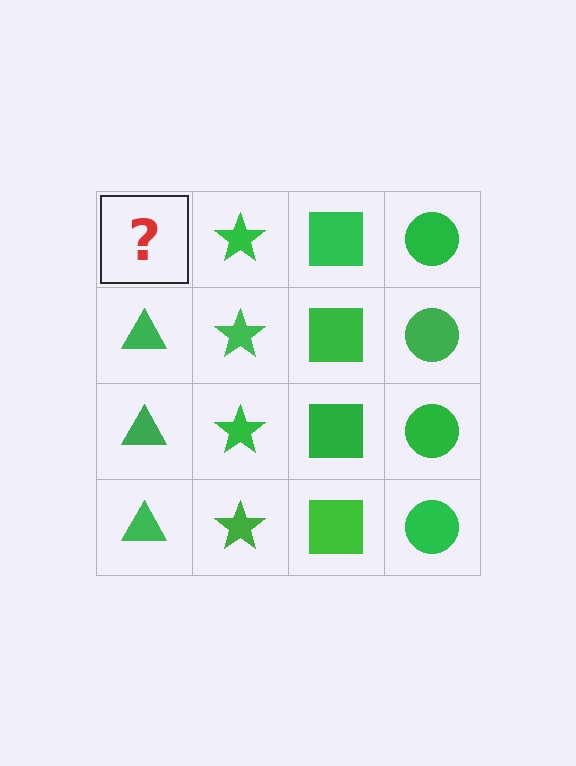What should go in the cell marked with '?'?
The missing cell should contain a green triangle.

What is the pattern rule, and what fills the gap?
The rule is that each column has a consistent shape. The gap should be filled with a green triangle.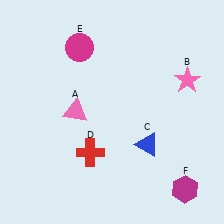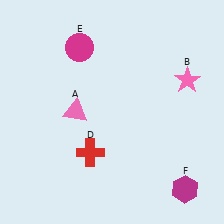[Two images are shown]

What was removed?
The blue triangle (C) was removed in Image 2.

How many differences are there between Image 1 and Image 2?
There is 1 difference between the two images.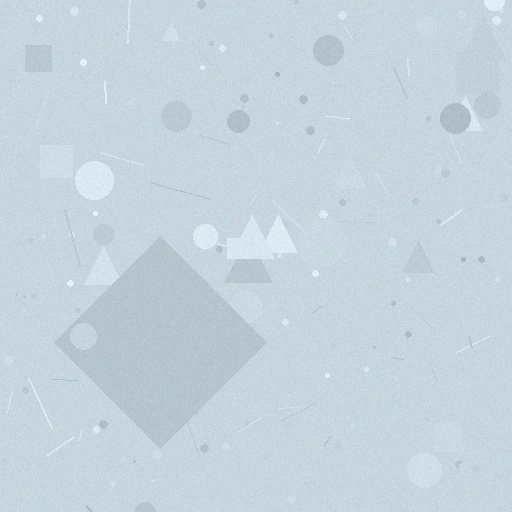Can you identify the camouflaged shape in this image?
The camouflaged shape is a diamond.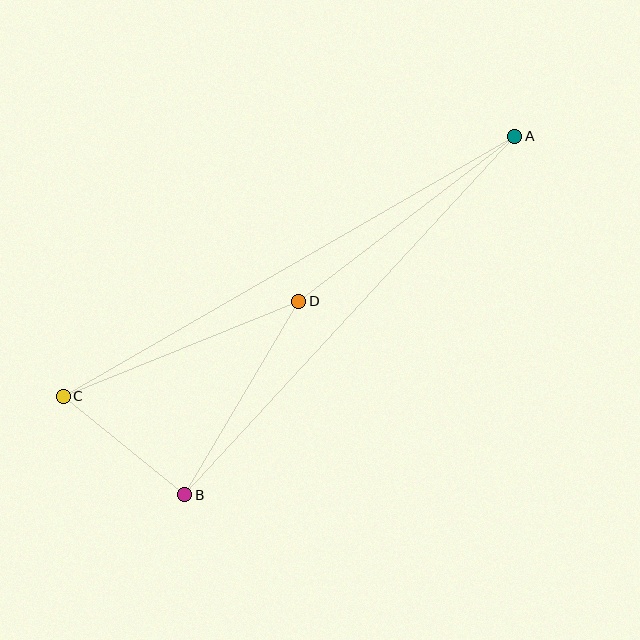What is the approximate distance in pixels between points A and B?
The distance between A and B is approximately 488 pixels.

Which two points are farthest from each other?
Points A and C are farthest from each other.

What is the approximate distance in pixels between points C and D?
The distance between C and D is approximately 254 pixels.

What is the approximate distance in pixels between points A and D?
The distance between A and D is approximately 272 pixels.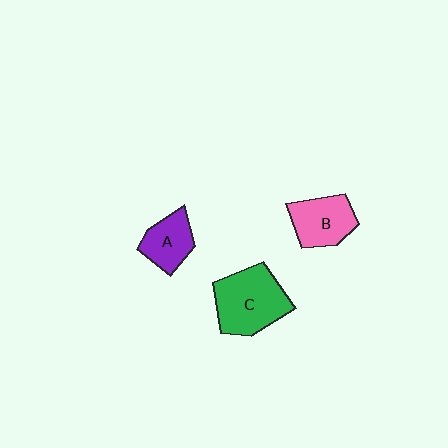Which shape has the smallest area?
Shape A (purple).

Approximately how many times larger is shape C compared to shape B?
Approximately 1.4 times.